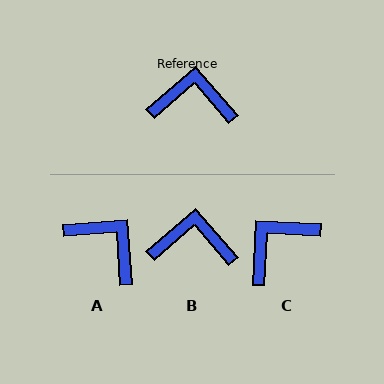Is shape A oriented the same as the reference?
No, it is off by about 37 degrees.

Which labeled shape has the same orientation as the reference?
B.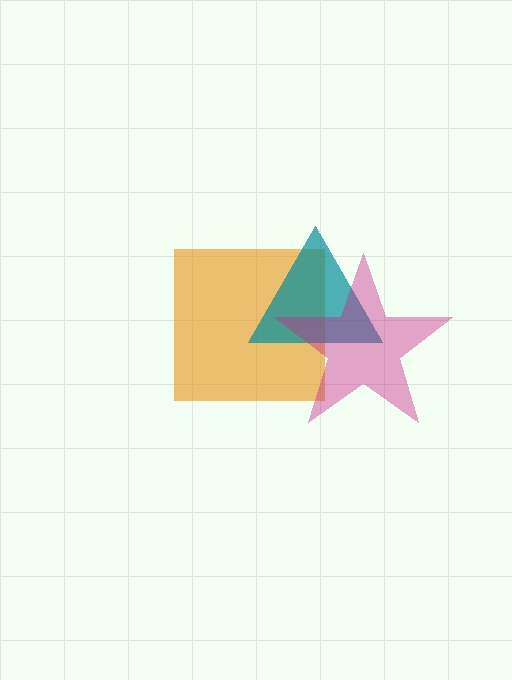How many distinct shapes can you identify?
There are 3 distinct shapes: an orange square, a teal triangle, a magenta star.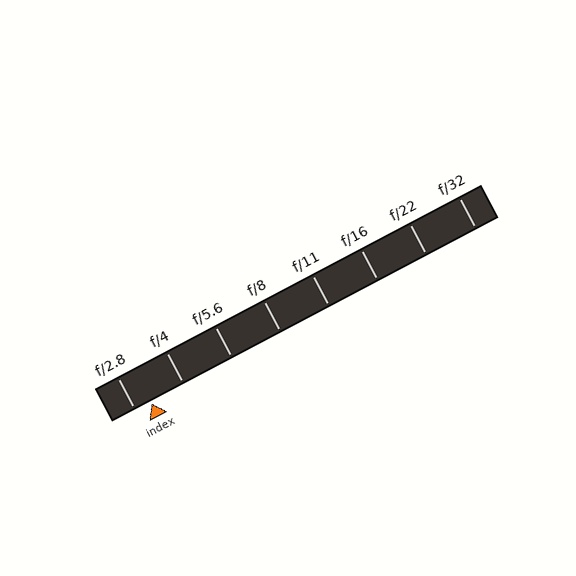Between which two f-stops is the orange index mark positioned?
The index mark is between f/2.8 and f/4.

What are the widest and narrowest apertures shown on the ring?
The widest aperture shown is f/2.8 and the narrowest is f/32.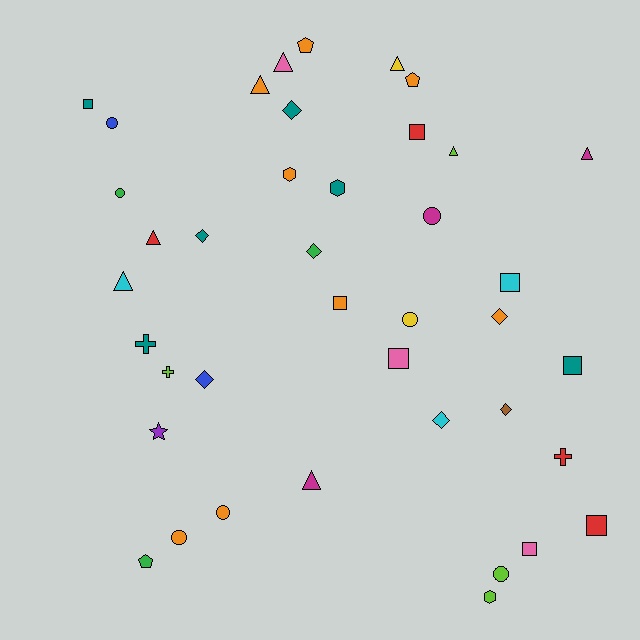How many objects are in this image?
There are 40 objects.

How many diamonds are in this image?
There are 7 diamonds.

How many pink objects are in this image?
There are 3 pink objects.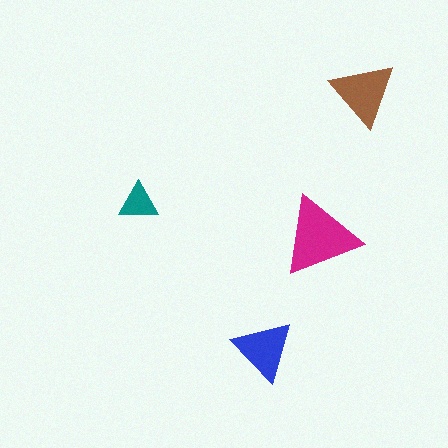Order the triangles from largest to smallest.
the magenta one, the brown one, the blue one, the teal one.